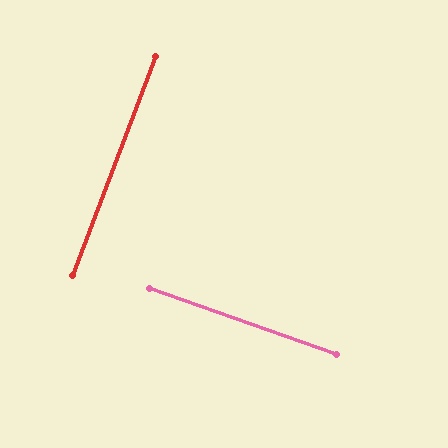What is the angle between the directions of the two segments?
Approximately 89 degrees.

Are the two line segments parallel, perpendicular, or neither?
Perpendicular — they meet at approximately 89°.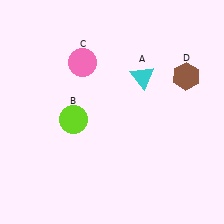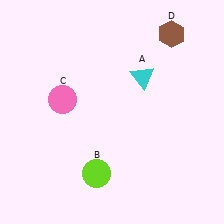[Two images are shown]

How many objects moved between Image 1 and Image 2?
3 objects moved between the two images.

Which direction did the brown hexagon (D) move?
The brown hexagon (D) moved up.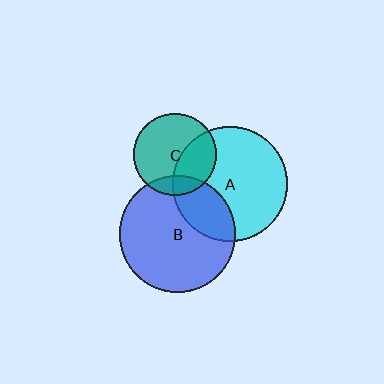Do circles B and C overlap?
Yes.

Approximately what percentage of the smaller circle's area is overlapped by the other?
Approximately 15%.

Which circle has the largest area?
Circle B (blue).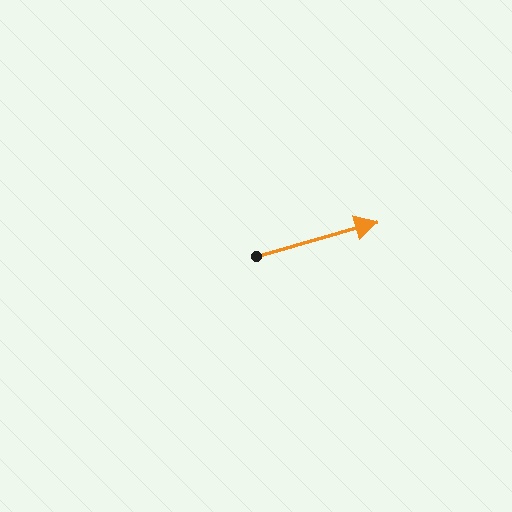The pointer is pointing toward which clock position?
Roughly 2 o'clock.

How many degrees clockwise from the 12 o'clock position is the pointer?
Approximately 74 degrees.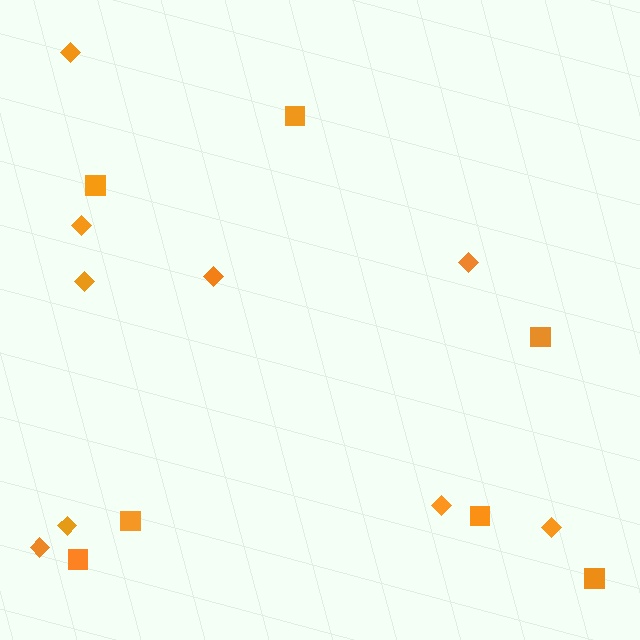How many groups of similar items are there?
There are 2 groups: one group of squares (7) and one group of diamonds (9).